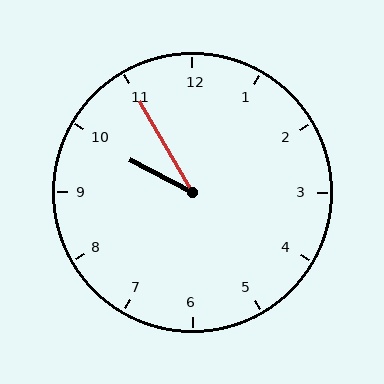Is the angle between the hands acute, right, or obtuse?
It is acute.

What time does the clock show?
9:55.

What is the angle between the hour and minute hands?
Approximately 32 degrees.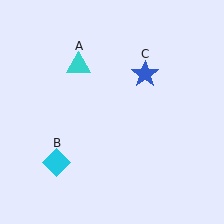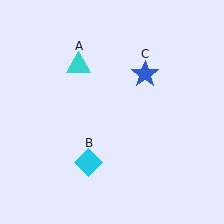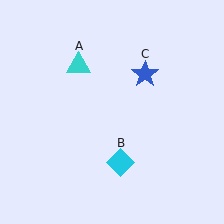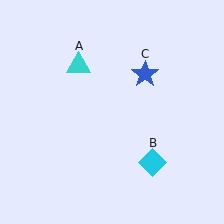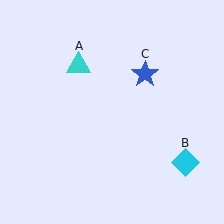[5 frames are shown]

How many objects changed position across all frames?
1 object changed position: cyan diamond (object B).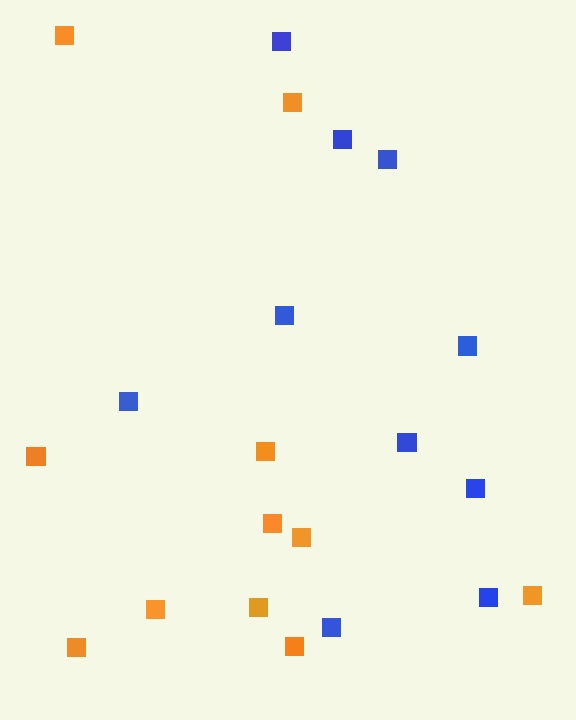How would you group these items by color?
There are 2 groups: one group of orange squares (11) and one group of blue squares (10).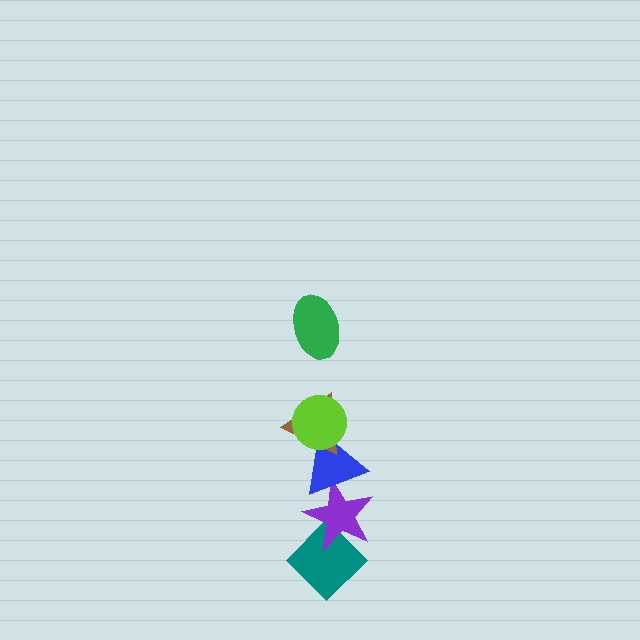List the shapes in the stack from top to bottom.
From top to bottom: the green ellipse, the lime circle, the brown triangle, the blue triangle, the purple star, the teal diamond.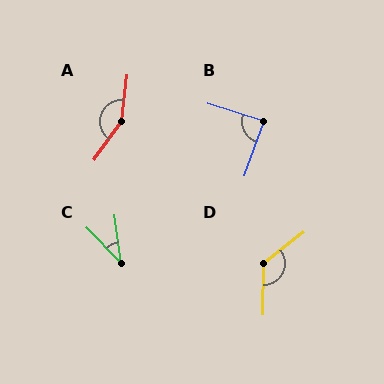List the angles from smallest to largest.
C (37°), B (87°), D (128°), A (151°).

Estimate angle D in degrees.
Approximately 128 degrees.